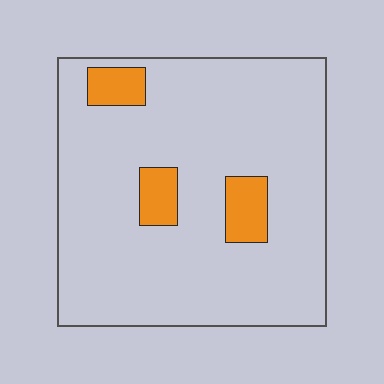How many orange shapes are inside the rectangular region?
3.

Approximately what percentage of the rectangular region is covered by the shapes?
Approximately 10%.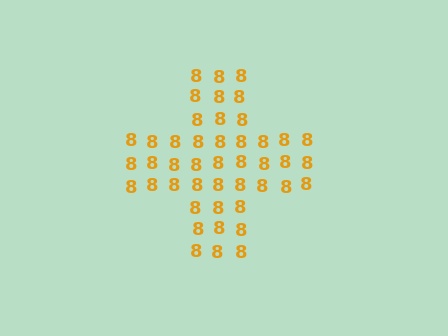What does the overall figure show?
The overall figure shows a cross.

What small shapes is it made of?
It is made of small digit 8's.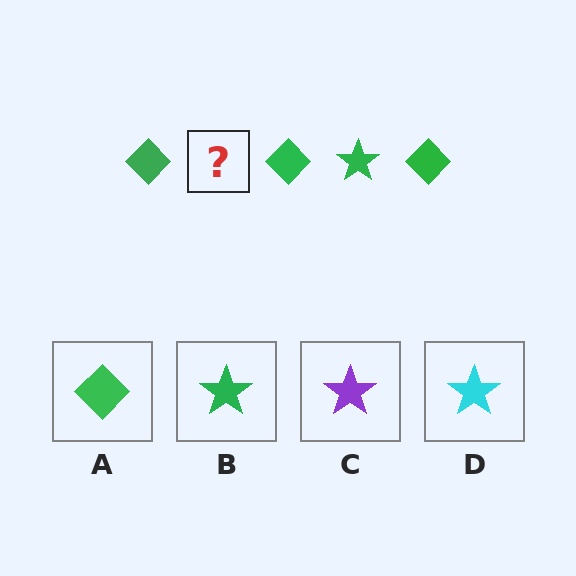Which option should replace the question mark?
Option B.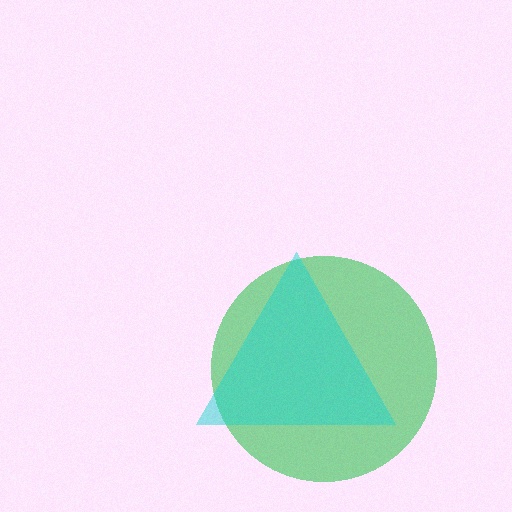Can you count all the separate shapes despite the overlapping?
Yes, there are 2 separate shapes.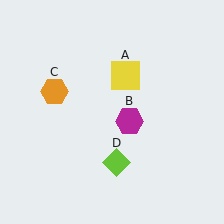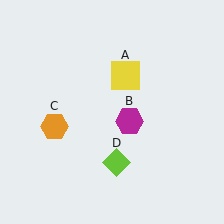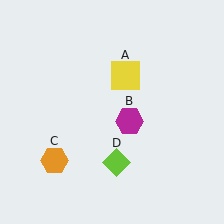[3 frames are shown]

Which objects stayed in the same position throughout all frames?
Yellow square (object A) and magenta hexagon (object B) and lime diamond (object D) remained stationary.